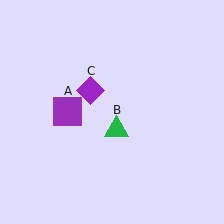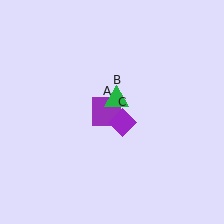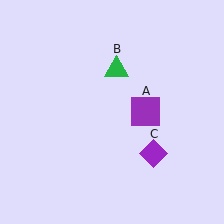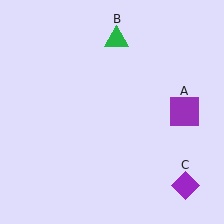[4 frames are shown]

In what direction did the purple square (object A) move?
The purple square (object A) moved right.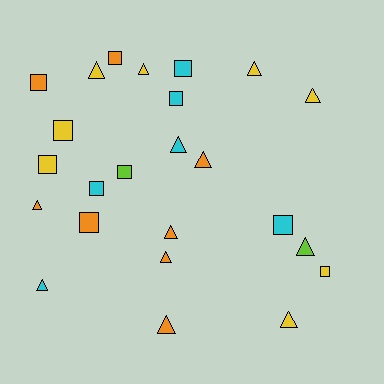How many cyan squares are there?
There are 4 cyan squares.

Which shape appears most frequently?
Triangle, with 13 objects.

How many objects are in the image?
There are 24 objects.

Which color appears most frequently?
Yellow, with 8 objects.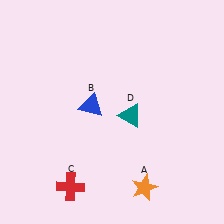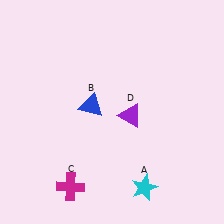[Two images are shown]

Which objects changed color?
A changed from orange to cyan. C changed from red to magenta. D changed from teal to purple.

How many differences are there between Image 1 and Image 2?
There are 3 differences between the two images.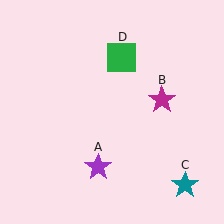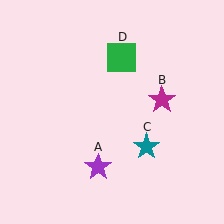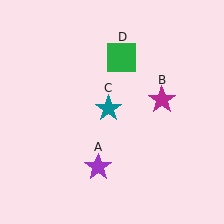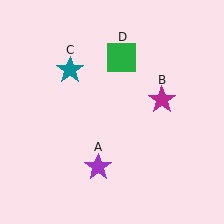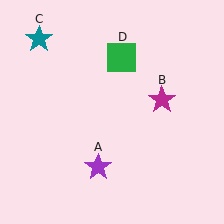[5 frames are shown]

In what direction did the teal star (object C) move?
The teal star (object C) moved up and to the left.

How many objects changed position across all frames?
1 object changed position: teal star (object C).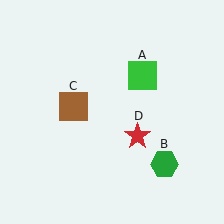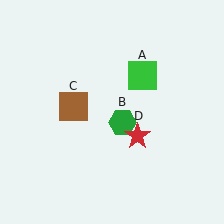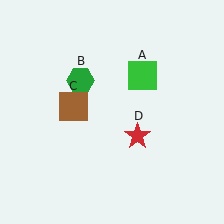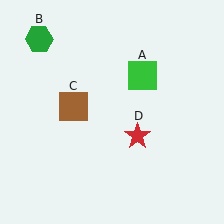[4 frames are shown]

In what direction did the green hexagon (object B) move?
The green hexagon (object B) moved up and to the left.